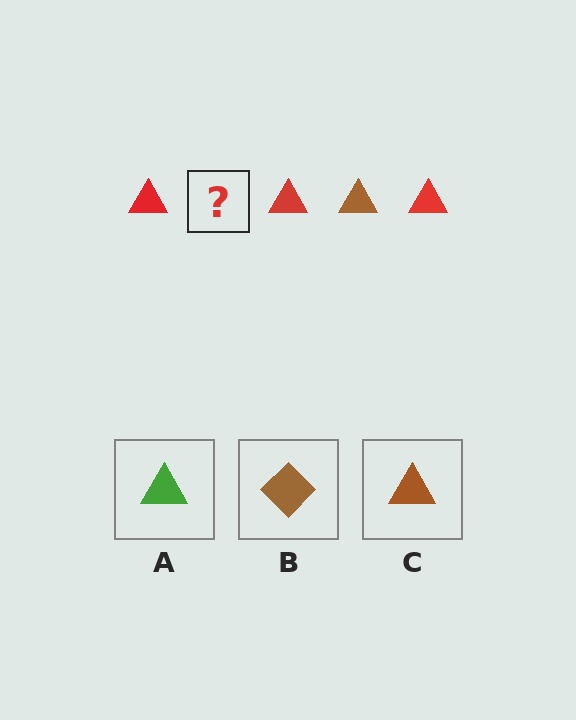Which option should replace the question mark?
Option C.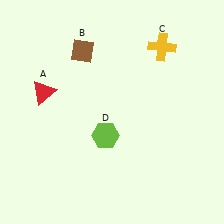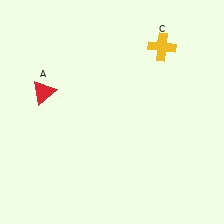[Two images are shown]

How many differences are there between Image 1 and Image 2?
There are 2 differences between the two images.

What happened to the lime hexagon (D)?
The lime hexagon (D) was removed in Image 2. It was in the bottom-left area of Image 1.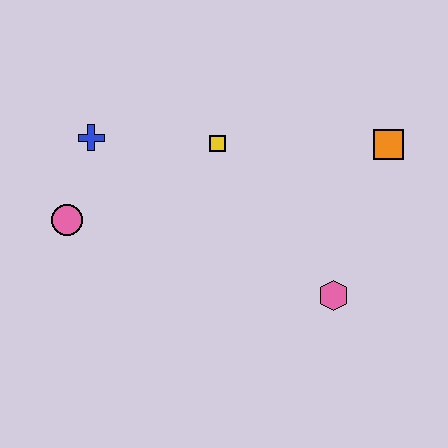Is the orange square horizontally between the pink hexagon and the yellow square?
No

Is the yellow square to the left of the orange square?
Yes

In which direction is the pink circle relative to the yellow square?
The pink circle is to the left of the yellow square.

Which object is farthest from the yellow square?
The pink hexagon is farthest from the yellow square.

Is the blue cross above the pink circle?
Yes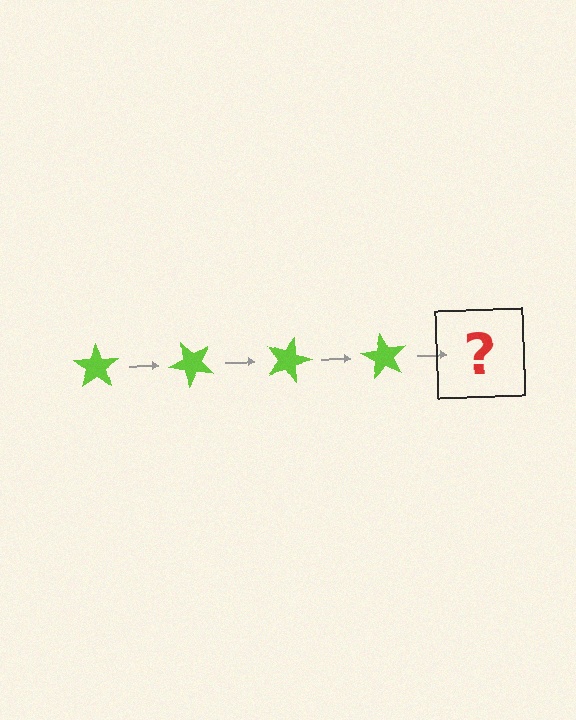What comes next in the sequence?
The next element should be a lime star rotated 180 degrees.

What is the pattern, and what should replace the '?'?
The pattern is that the star rotates 45 degrees each step. The '?' should be a lime star rotated 180 degrees.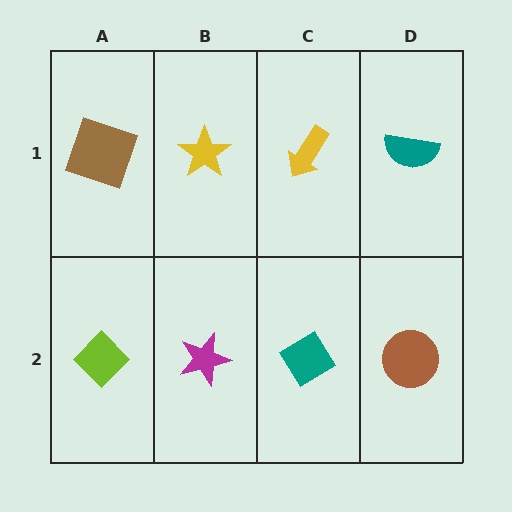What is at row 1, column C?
A yellow arrow.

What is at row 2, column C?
A teal diamond.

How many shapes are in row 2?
4 shapes.